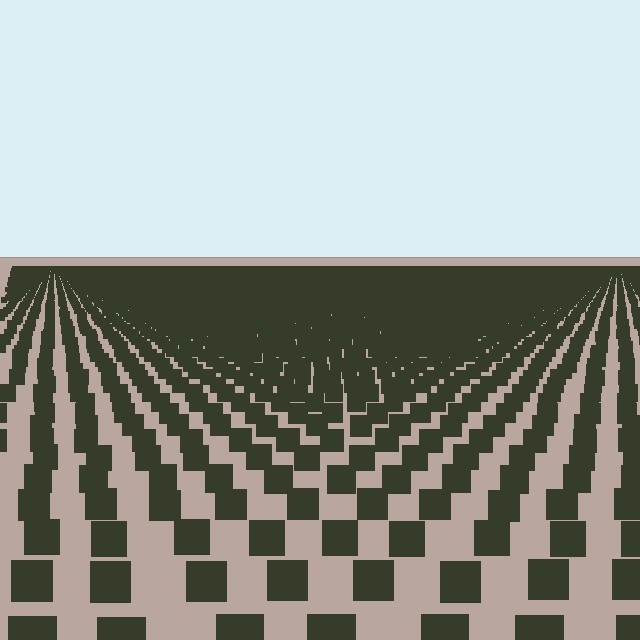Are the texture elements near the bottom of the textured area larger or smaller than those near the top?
Larger. Near the bottom, elements are closer to the viewer and appear at a bigger on-screen size.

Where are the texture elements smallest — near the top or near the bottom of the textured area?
Near the top.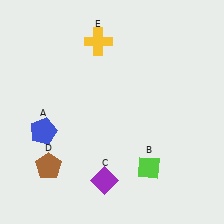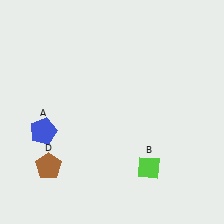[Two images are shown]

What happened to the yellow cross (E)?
The yellow cross (E) was removed in Image 2. It was in the top-left area of Image 1.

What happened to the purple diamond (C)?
The purple diamond (C) was removed in Image 2. It was in the bottom-left area of Image 1.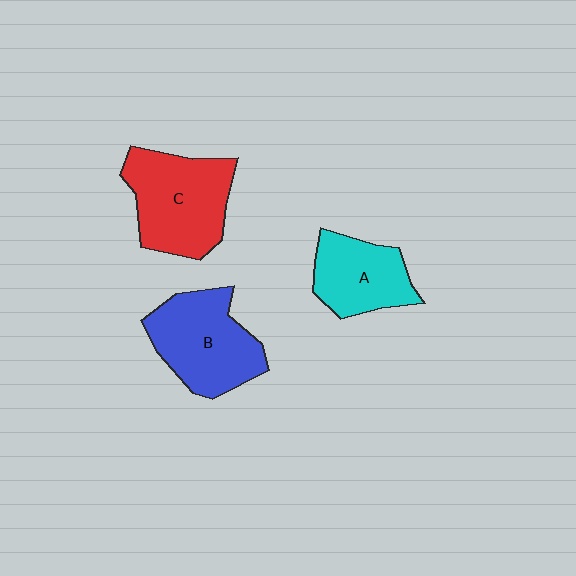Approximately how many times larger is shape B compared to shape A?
Approximately 1.3 times.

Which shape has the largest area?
Shape C (red).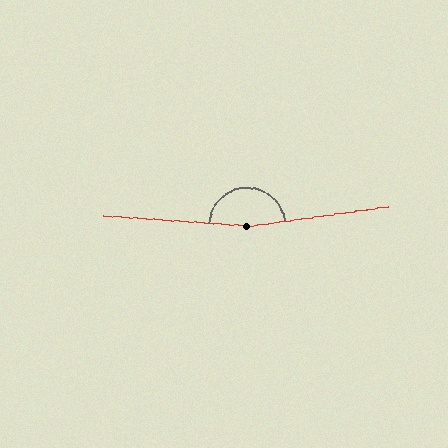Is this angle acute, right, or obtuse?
It is obtuse.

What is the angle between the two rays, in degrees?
Approximately 168 degrees.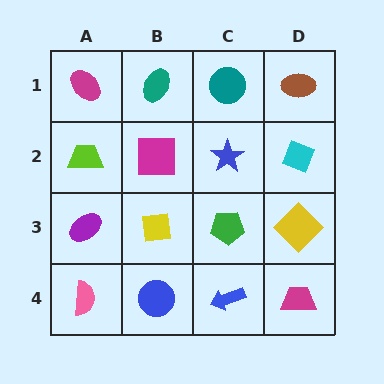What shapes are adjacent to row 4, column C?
A green pentagon (row 3, column C), a blue circle (row 4, column B), a magenta trapezoid (row 4, column D).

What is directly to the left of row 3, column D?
A green pentagon.